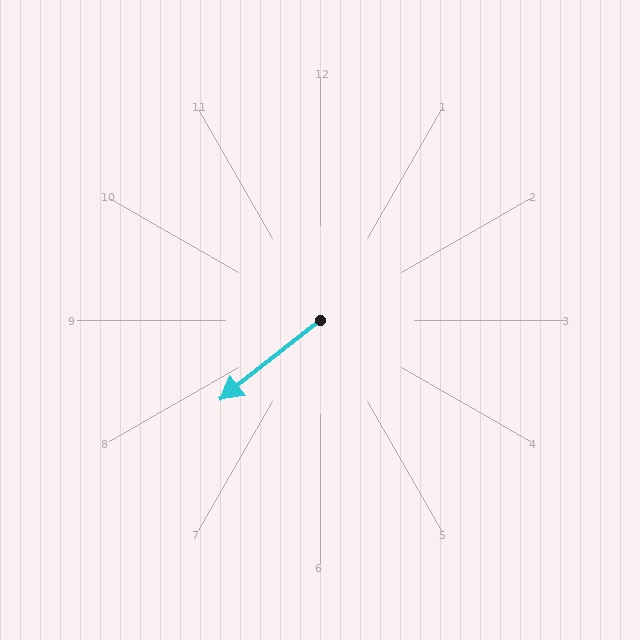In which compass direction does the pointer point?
Southwest.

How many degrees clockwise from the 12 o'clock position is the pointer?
Approximately 232 degrees.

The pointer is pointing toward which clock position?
Roughly 8 o'clock.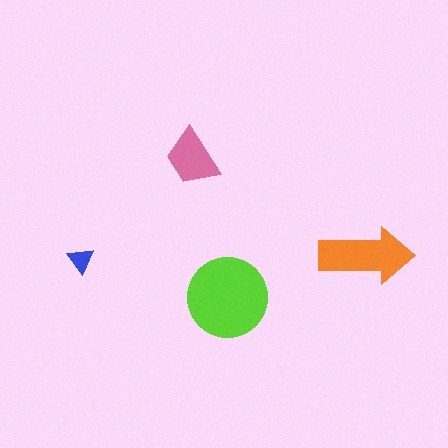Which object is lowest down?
The lime circle is bottommost.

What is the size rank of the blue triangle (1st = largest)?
4th.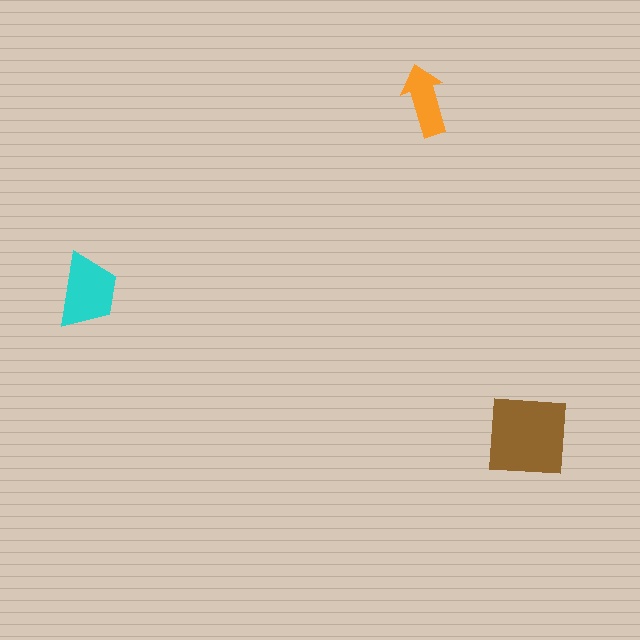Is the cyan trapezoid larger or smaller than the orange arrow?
Larger.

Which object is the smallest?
The orange arrow.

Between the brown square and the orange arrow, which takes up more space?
The brown square.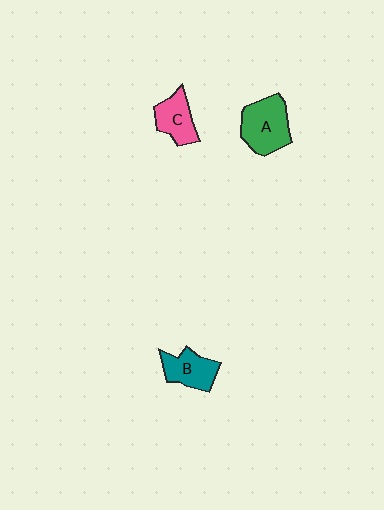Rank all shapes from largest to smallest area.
From largest to smallest: A (green), B (teal), C (pink).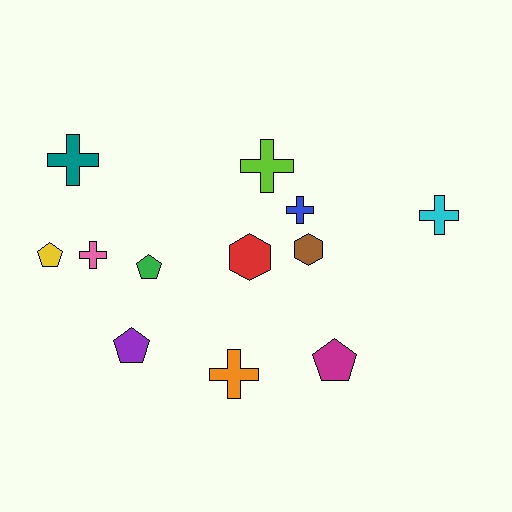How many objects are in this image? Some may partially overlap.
There are 12 objects.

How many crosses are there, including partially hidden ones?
There are 6 crosses.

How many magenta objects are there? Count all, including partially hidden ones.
There is 1 magenta object.